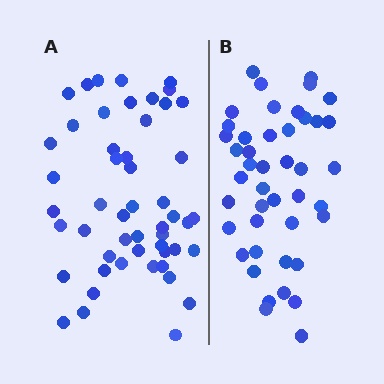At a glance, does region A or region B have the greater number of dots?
Region A (the left region) has more dots.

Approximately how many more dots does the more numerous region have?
Region A has roughly 8 or so more dots than region B.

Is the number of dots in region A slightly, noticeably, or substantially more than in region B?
Region A has only slightly more — the two regions are fairly close. The ratio is roughly 1.2 to 1.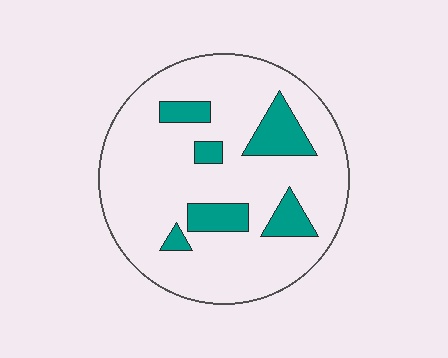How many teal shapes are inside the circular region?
6.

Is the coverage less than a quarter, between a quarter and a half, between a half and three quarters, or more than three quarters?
Less than a quarter.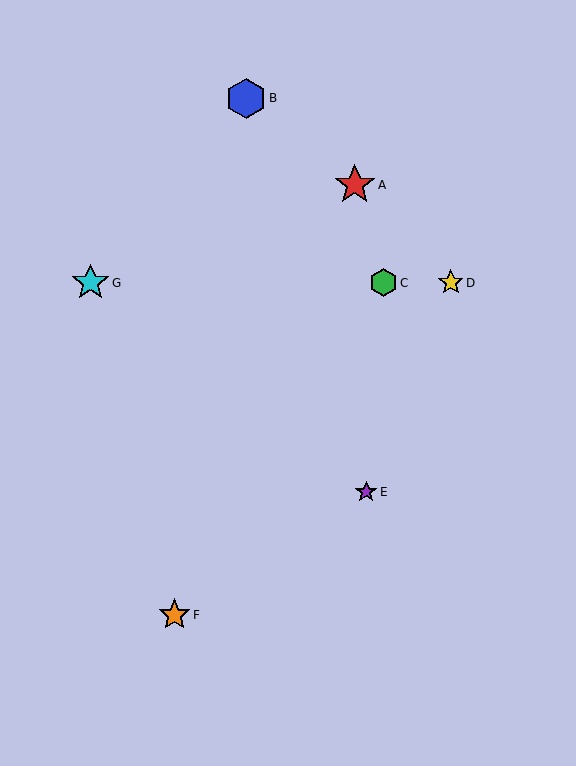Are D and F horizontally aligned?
No, D is at y≈283 and F is at y≈615.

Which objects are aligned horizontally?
Objects C, D, G are aligned horizontally.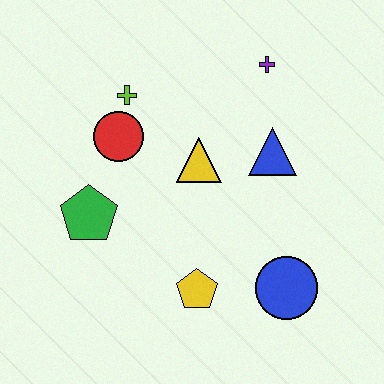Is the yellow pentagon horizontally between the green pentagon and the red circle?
No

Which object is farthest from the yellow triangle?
The blue circle is farthest from the yellow triangle.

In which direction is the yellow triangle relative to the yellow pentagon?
The yellow triangle is above the yellow pentagon.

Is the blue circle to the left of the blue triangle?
No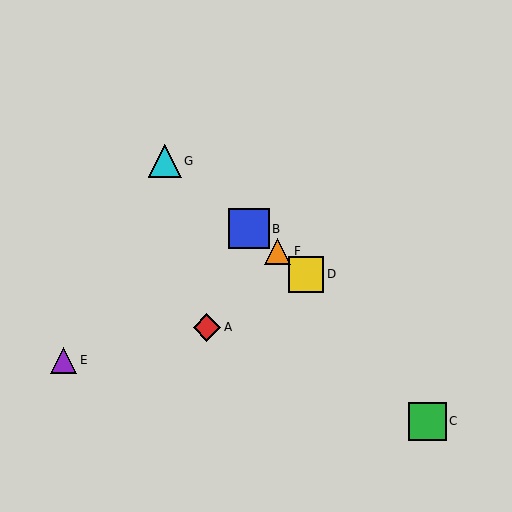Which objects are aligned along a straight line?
Objects B, D, F, G are aligned along a straight line.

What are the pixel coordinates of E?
Object E is at (64, 360).